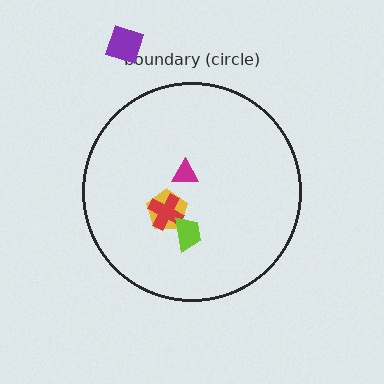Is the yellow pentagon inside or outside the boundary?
Inside.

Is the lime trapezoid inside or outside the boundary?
Inside.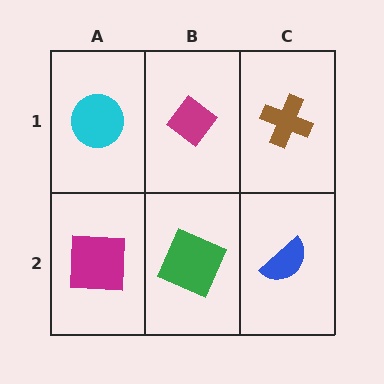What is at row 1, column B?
A magenta diamond.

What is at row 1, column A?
A cyan circle.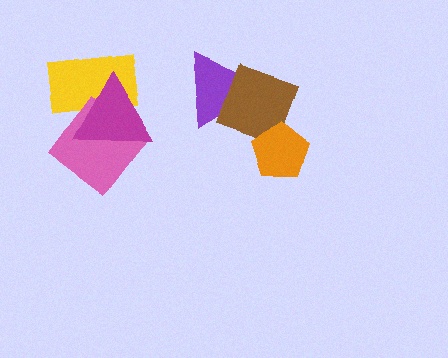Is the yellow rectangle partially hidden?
Yes, it is partially covered by another shape.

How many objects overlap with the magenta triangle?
2 objects overlap with the magenta triangle.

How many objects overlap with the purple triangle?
1 object overlaps with the purple triangle.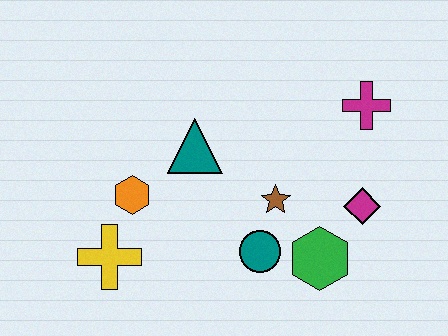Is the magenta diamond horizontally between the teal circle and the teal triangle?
No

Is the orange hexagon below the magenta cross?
Yes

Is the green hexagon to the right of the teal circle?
Yes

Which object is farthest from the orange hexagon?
The magenta cross is farthest from the orange hexagon.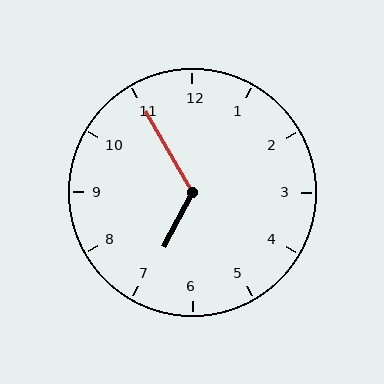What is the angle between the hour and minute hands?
Approximately 122 degrees.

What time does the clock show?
6:55.